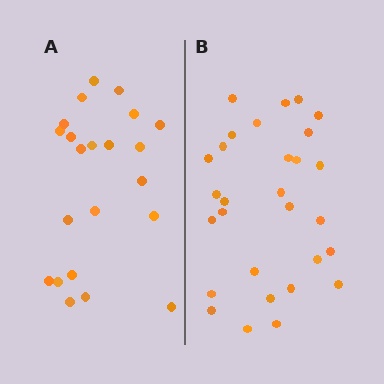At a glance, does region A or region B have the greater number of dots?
Region B (the right region) has more dots.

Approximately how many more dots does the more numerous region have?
Region B has roughly 8 or so more dots than region A.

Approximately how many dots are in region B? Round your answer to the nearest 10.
About 30 dots. (The exact count is 29, which rounds to 30.)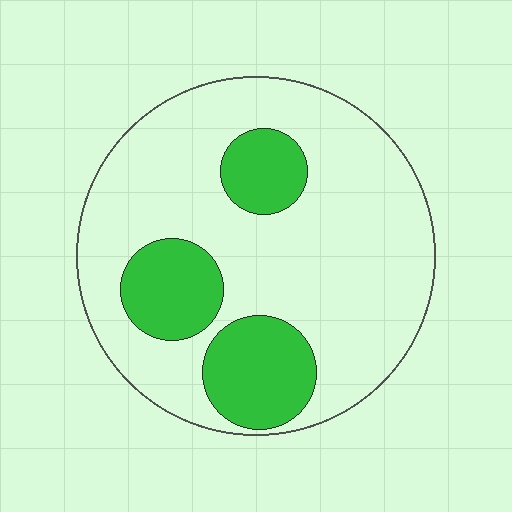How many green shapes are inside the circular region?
3.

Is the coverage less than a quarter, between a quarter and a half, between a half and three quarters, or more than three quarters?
Less than a quarter.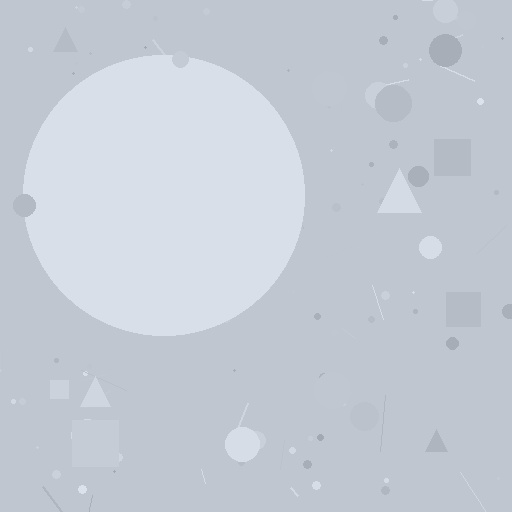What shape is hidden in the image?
A circle is hidden in the image.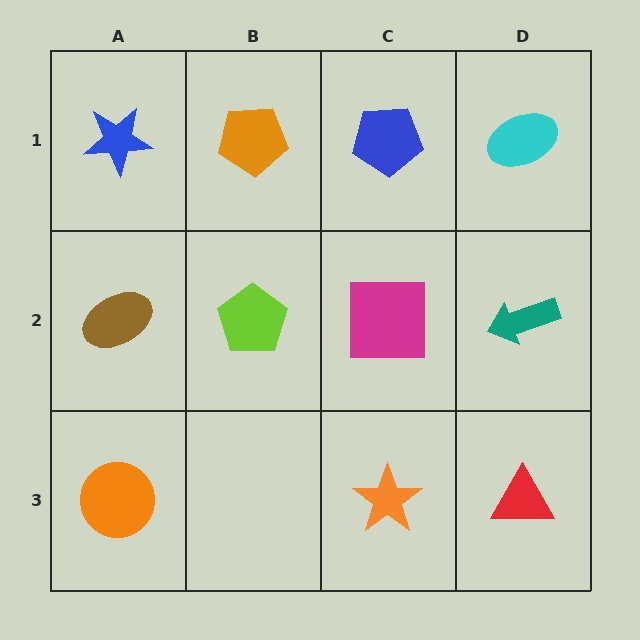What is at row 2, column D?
A teal arrow.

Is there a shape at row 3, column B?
No, that cell is empty.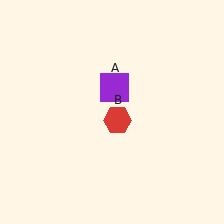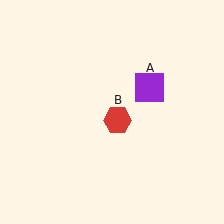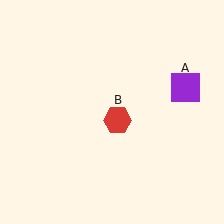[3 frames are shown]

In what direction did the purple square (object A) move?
The purple square (object A) moved right.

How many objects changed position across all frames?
1 object changed position: purple square (object A).